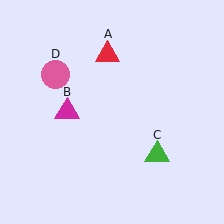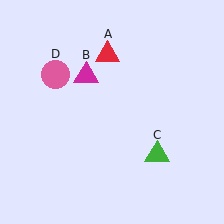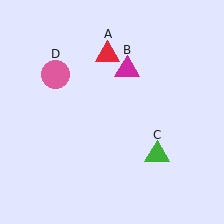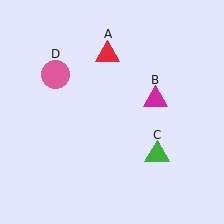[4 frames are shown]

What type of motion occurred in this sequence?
The magenta triangle (object B) rotated clockwise around the center of the scene.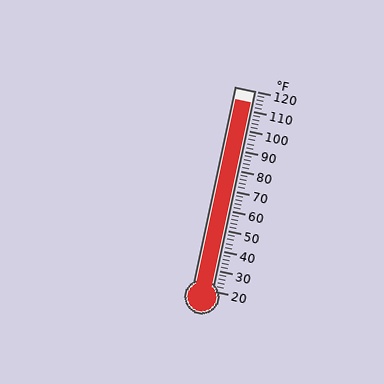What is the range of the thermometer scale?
The thermometer scale ranges from 20°F to 120°F.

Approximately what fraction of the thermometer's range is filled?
The thermometer is filled to approximately 95% of its range.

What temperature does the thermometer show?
The thermometer shows approximately 114°F.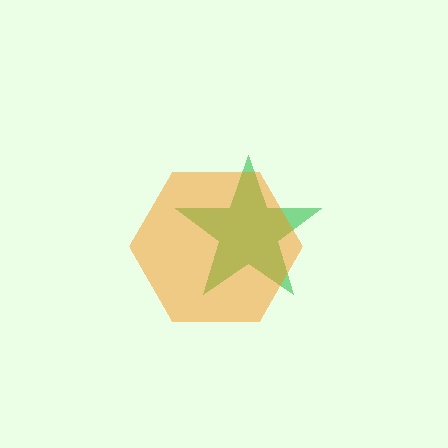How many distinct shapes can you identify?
There are 2 distinct shapes: a green star, an orange hexagon.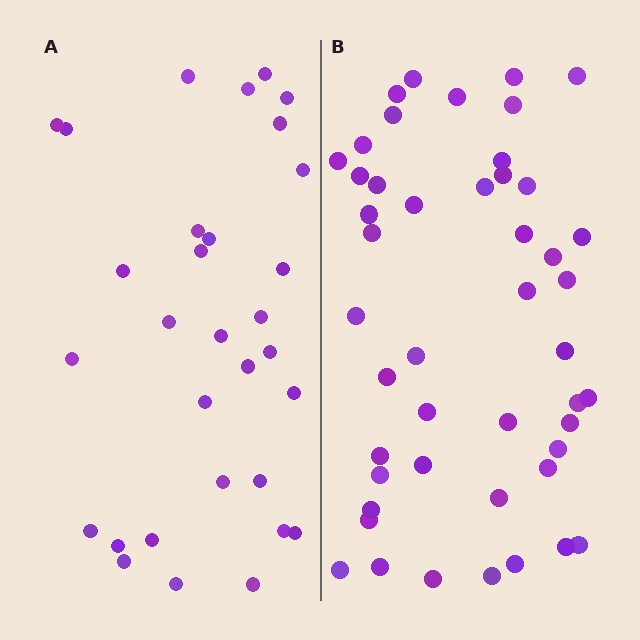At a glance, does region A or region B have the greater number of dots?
Region B (the right region) has more dots.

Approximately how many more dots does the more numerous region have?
Region B has approximately 15 more dots than region A.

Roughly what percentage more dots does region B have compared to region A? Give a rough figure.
About 50% more.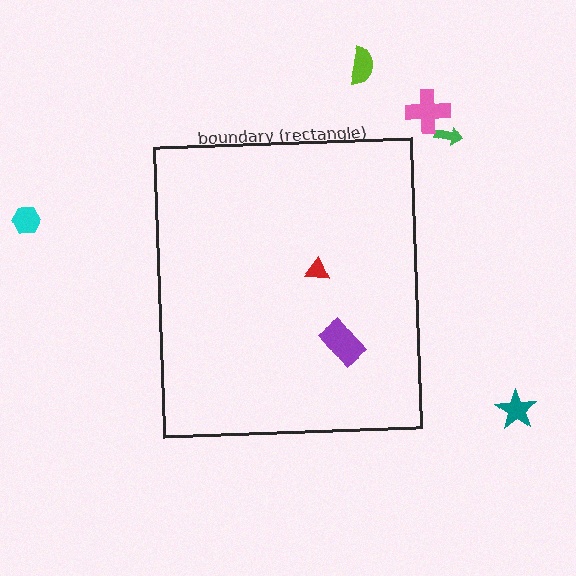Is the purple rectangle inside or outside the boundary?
Inside.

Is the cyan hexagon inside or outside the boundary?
Outside.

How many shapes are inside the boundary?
2 inside, 5 outside.